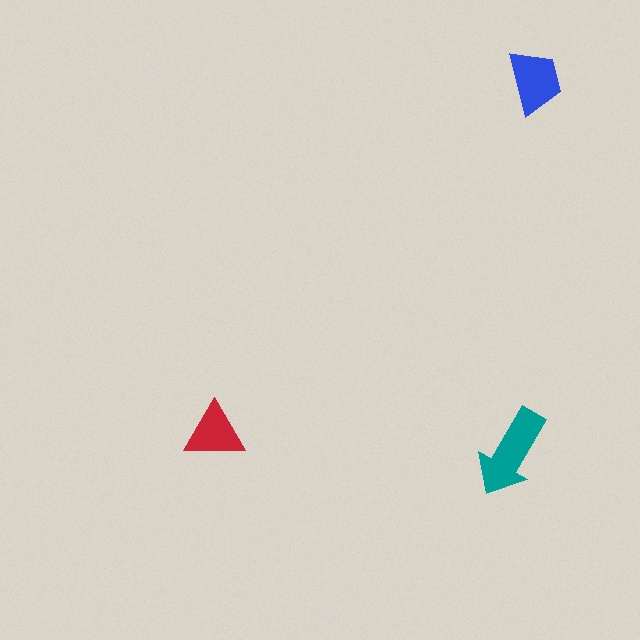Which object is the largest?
The teal arrow.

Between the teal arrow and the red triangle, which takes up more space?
The teal arrow.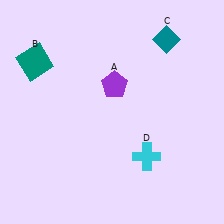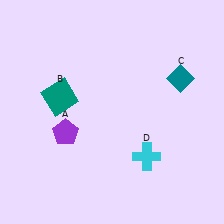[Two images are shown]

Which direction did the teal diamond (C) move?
The teal diamond (C) moved down.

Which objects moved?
The objects that moved are: the purple pentagon (A), the teal square (B), the teal diamond (C).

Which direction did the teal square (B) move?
The teal square (B) moved down.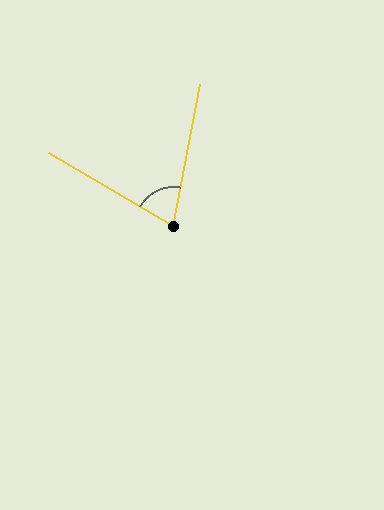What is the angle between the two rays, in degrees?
Approximately 70 degrees.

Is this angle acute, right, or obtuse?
It is acute.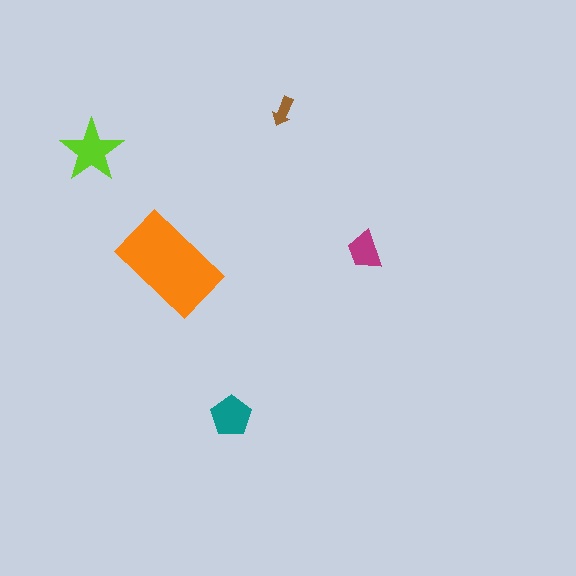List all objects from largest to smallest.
The orange rectangle, the lime star, the teal pentagon, the magenta trapezoid, the brown arrow.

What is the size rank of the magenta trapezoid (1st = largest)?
4th.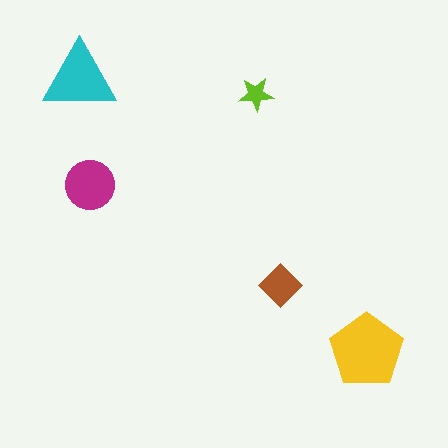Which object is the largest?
The yellow pentagon.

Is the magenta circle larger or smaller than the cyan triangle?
Smaller.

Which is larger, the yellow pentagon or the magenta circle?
The yellow pentagon.